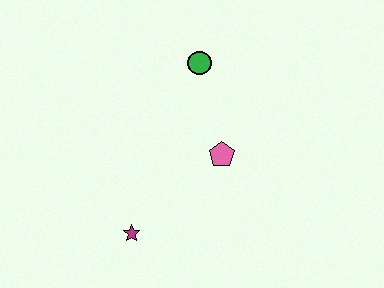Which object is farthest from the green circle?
The magenta star is farthest from the green circle.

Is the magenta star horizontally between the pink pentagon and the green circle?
No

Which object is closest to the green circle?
The pink pentagon is closest to the green circle.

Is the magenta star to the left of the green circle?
Yes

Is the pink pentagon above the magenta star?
Yes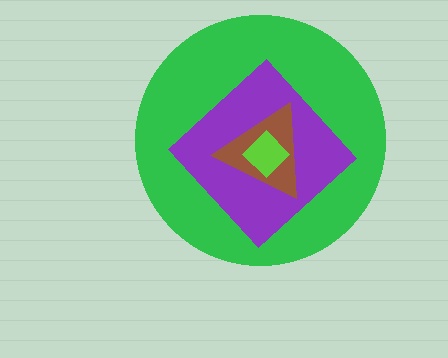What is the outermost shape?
The green circle.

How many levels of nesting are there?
4.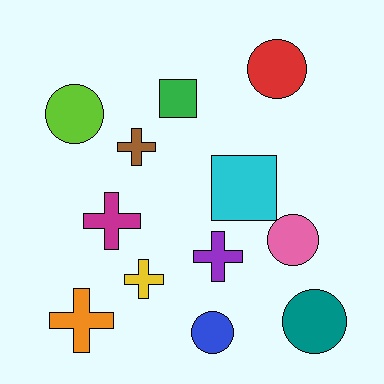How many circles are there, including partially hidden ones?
There are 5 circles.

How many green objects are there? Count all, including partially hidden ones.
There is 1 green object.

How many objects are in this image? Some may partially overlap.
There are 12 objects.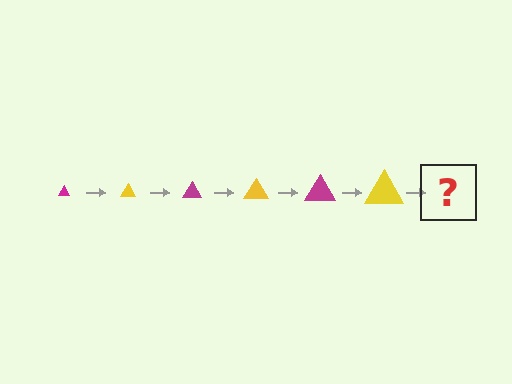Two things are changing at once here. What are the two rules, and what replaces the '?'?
The two rules are that the triangle grows larger each step and the color cycles through magenta and yellow. The '?' should be a magenta triangle, larger than the previous one.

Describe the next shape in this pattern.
It should be a magenta triangle, larger than the previous one.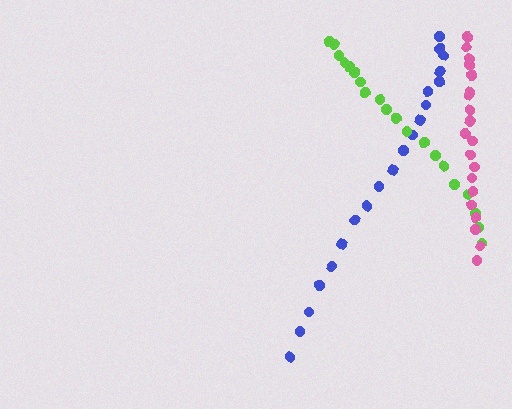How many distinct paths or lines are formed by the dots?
There are 3 distinct paths.